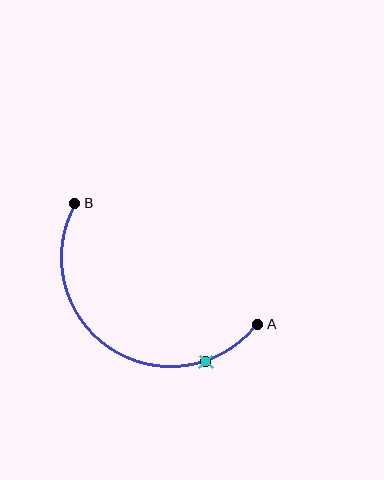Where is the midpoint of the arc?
The arc midpoint is the point on the curve farthest from the straight line joining A and B. It sits below that line.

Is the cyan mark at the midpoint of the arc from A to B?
No. The cyan mark lies on the arc but is closer to endpoint A. The arc midpoint would be at the point on the curve equidistant along the arc from both A and B.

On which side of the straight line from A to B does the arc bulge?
The arc bulges below the straight line connecting A and B.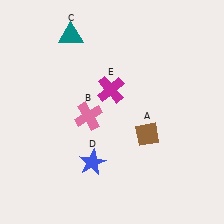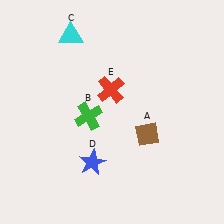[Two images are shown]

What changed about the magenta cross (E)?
In Image 1, E is magenta. In Image 2, it changed to red.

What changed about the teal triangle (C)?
In Image 1, C is teal. In Image 2, it changed to cyan.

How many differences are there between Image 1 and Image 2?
There are 3 differences between the two images.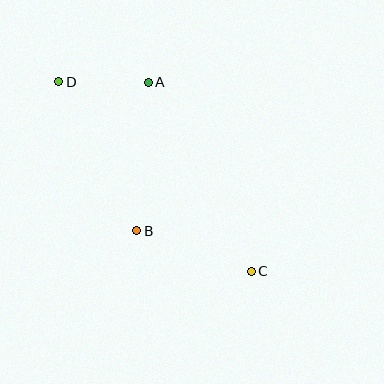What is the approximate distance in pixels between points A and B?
The distance between A and B is approximately 149 pixels.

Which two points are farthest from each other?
Points C and D are farthest from each other.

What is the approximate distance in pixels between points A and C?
The distance between A and C is approximately 215 pixels.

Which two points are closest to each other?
Points A and D are closest to each other.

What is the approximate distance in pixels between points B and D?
The distance between B and D is approximately 168 pixels.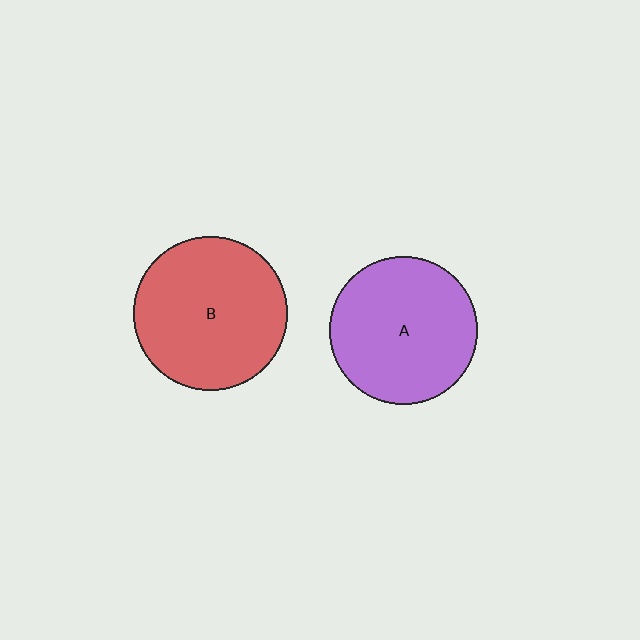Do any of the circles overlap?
No, none of the circles overlap.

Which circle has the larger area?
Circle B (red).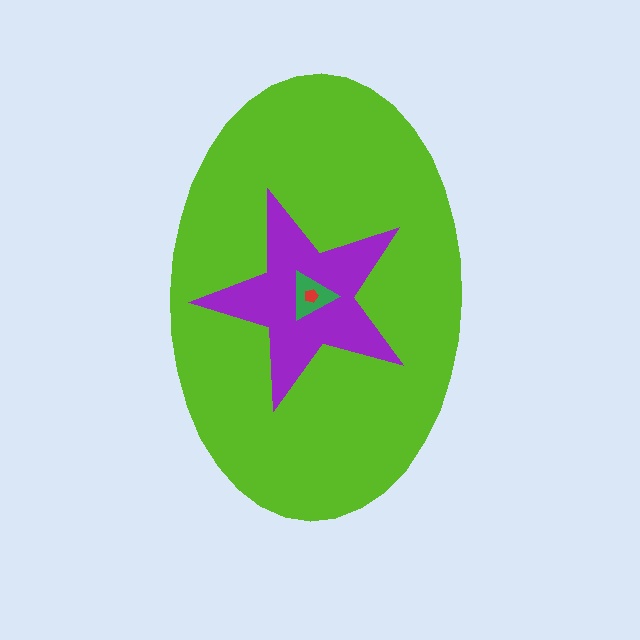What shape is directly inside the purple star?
The green triangle.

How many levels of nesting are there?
4.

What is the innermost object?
The red pentagon.